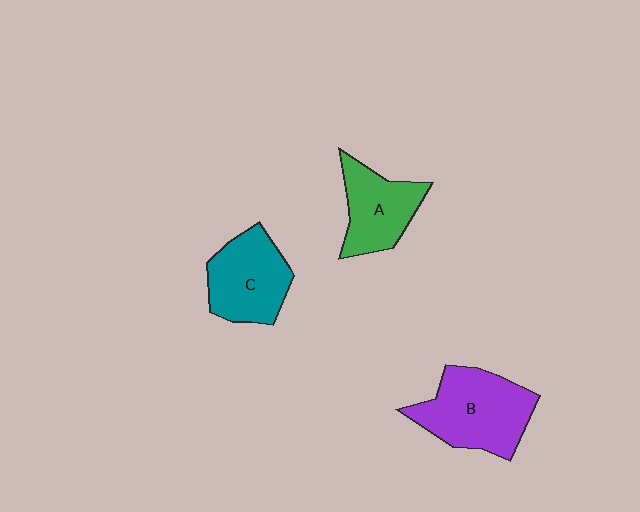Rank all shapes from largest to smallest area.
From largest to smallest: B (purple), C (teal), A (green).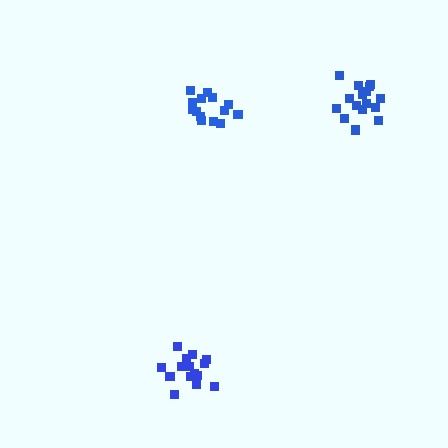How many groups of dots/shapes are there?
There are 3 groups.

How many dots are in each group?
Group 1: 15 dots, Group 2: 16 dots, Group 3: 16 dots (47 total).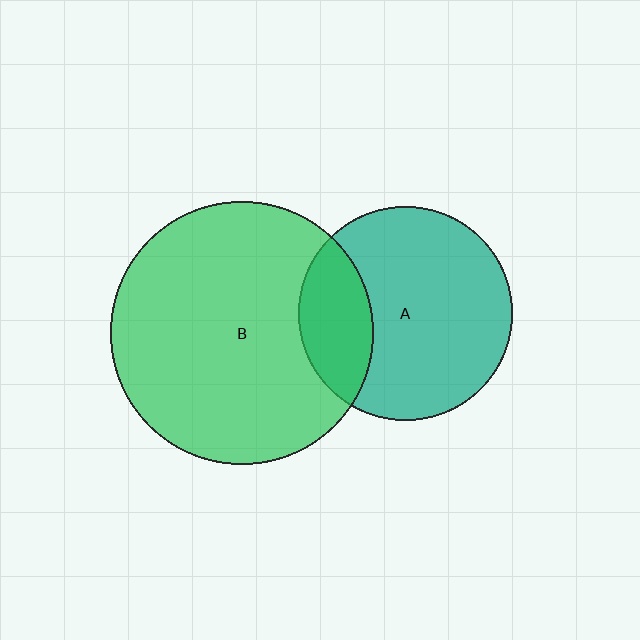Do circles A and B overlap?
Yes.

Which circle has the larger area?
Circle B (green).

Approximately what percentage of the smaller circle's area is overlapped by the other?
Approximately 25%.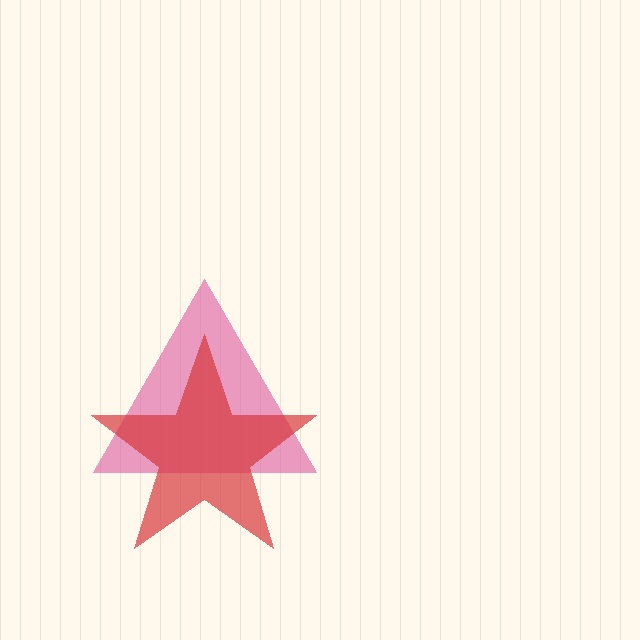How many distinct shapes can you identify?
There are 2 distinct shapes: a pink triangle, a red star.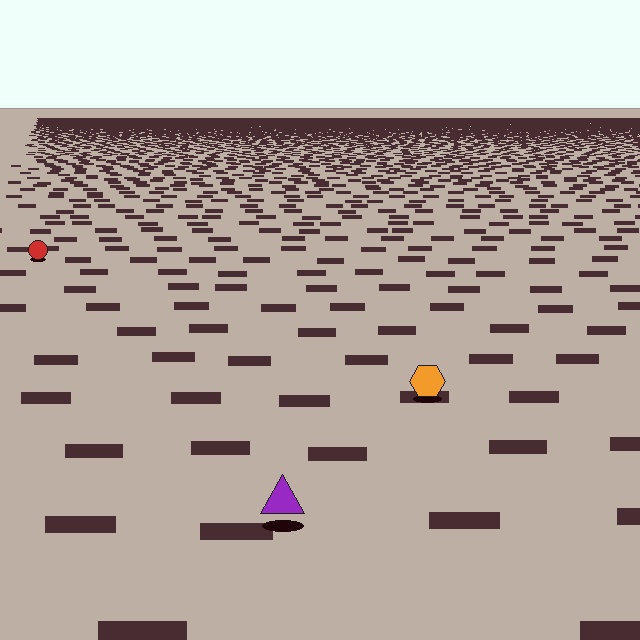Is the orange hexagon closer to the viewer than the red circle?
Yes. The orange hexagon is closer — you can tell from the texture gradient: the ground texture is coarser near it.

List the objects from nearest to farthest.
From nearest to farthest: the purple triangle, the orange hexagon, the red circle.